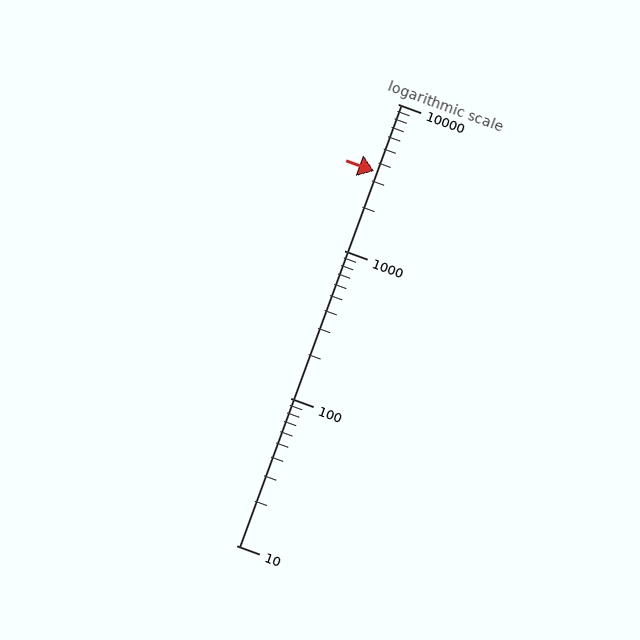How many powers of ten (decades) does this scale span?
The scale spans 3 decades, from 10 to 10000.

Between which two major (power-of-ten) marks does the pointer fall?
The pointer is between 1000 and 10000.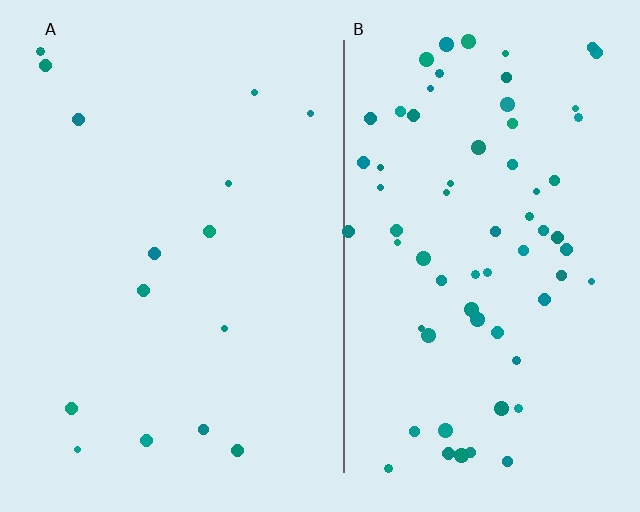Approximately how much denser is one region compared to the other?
Approximately 4.4× — region B over region A.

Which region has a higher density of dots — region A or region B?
B (the right).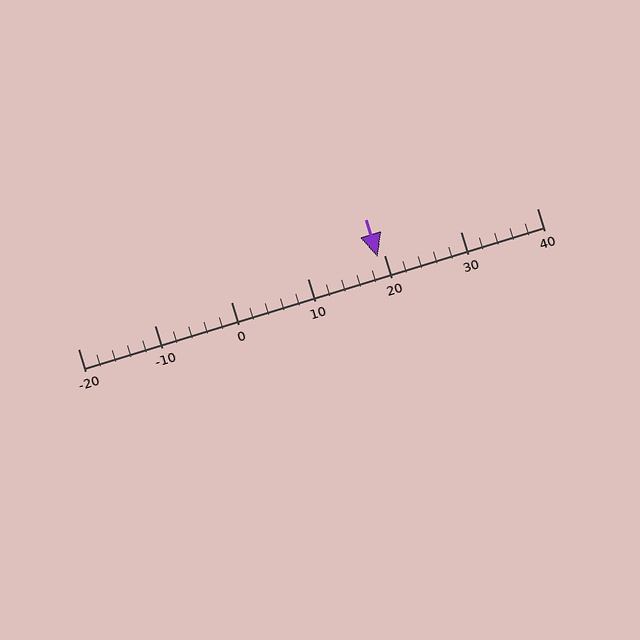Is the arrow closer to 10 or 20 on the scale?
The arrow is closer to 20.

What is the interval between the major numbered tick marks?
The major tick marks are spaced 10 units apart.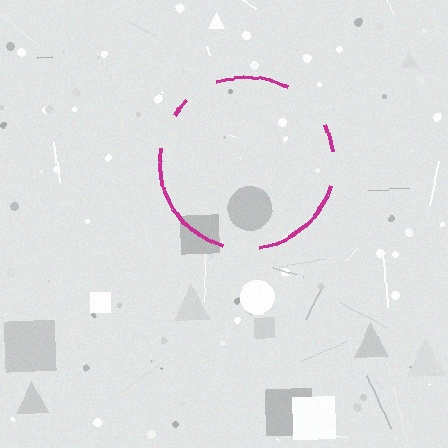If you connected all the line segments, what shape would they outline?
They would outline a circle.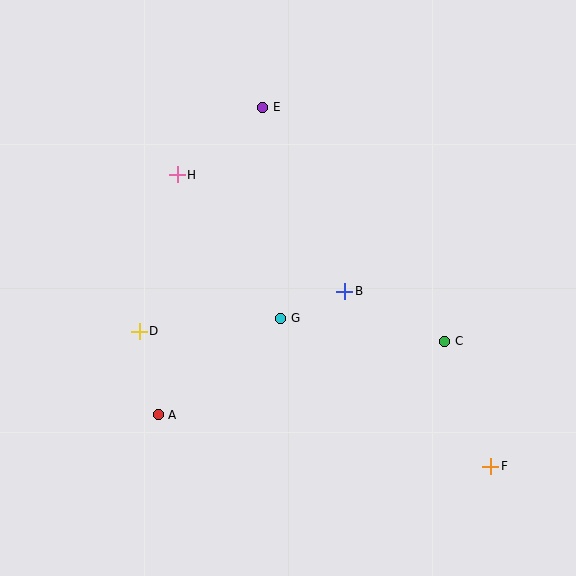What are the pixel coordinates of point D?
Point D is at (139, 331).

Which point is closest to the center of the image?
Point G at (281, 318) is closest to the center.